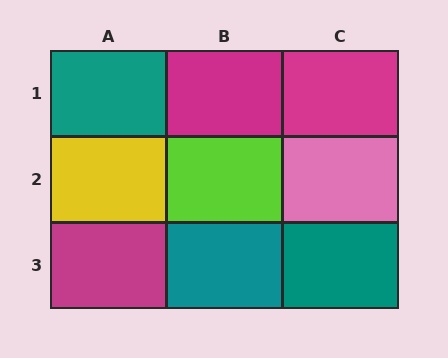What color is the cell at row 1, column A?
Teal.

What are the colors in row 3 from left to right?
Magenta, teal, teal.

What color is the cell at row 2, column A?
Yellow.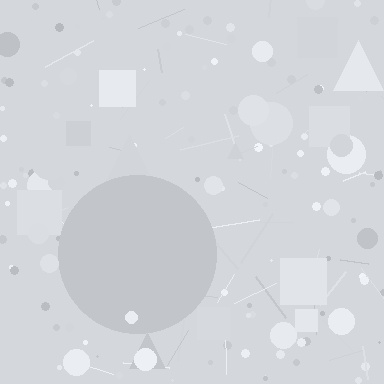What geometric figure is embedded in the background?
A circle is embedded in the background.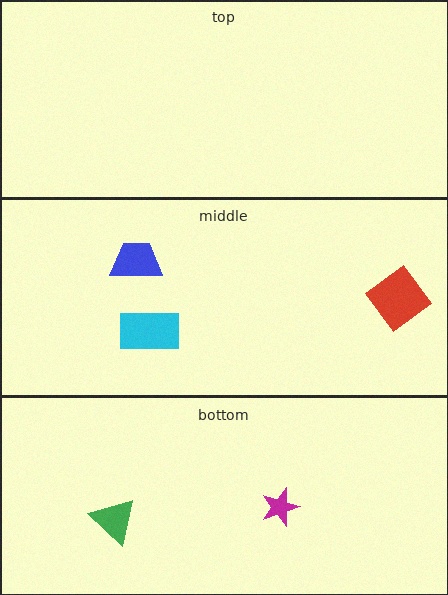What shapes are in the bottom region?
The magenta star, the green triangle.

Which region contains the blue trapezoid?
The middle region.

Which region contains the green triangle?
The bottom region.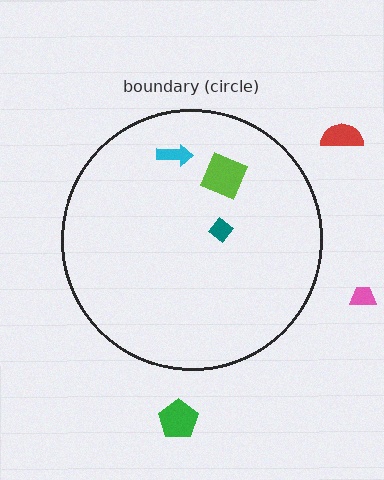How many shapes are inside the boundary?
3 inside, 3 outside.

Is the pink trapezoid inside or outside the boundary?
Outside.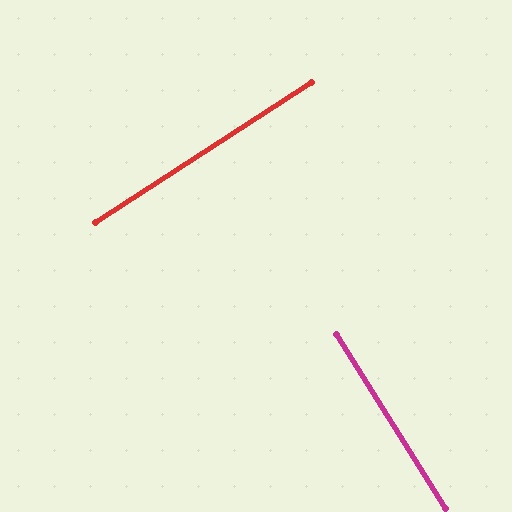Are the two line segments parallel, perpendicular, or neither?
Perpendicular — they meet at approximately 89°.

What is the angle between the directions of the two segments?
Approximately 89 degrees.